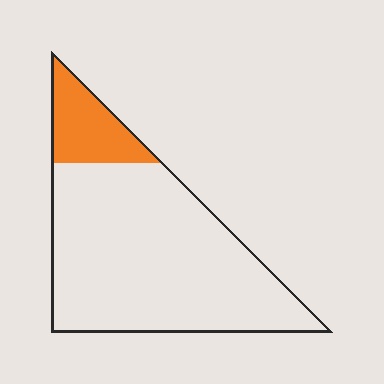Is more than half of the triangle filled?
No.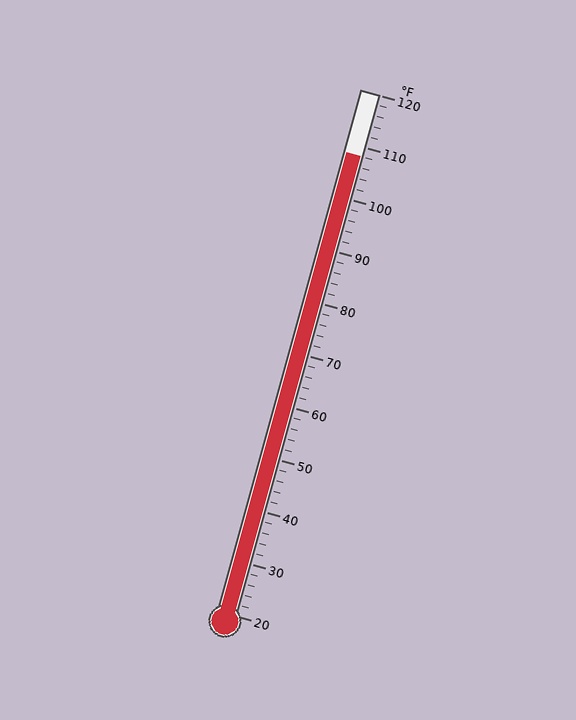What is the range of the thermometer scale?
The thermometer scale ranges from 20°F to 120°F.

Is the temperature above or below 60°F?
The temperature is above 60°F.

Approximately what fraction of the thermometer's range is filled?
The thermometer is filled to approximately 90% of its range.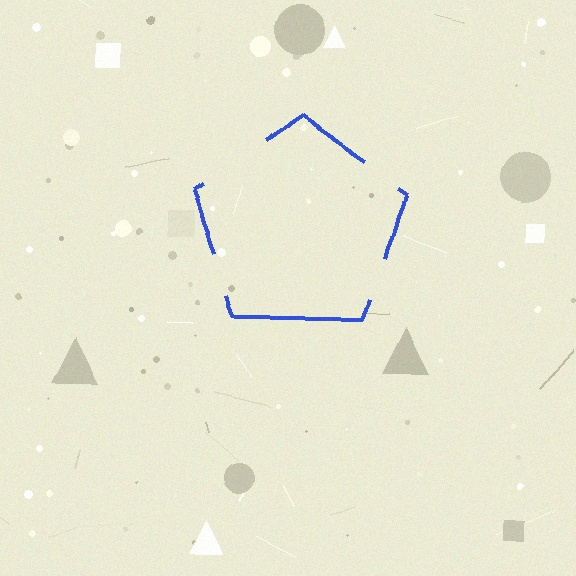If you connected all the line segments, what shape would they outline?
They would outline a pentagon.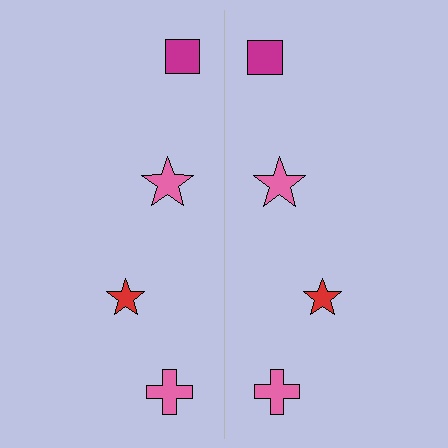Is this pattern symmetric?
Yes, this pattern has bilateral (reflection) symmetry.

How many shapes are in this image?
There are 8 shapes in this image.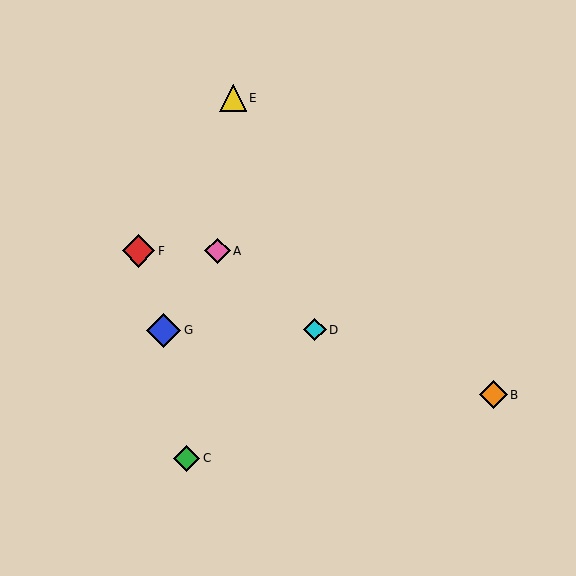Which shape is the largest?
The blue diamond (labeled G) is the largest.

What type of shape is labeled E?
Shape E is a yellow triangle.